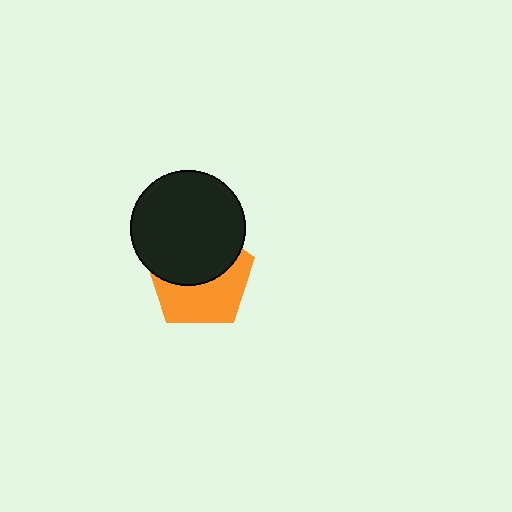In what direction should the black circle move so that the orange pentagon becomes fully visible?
The black circle should move up. That is the shortest direction to clear the overlap and leave the orange pentagon fully visible.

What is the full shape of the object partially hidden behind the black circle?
The partially hidden object is an orange pentagon.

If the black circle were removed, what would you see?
You would see the complete orange pentagon.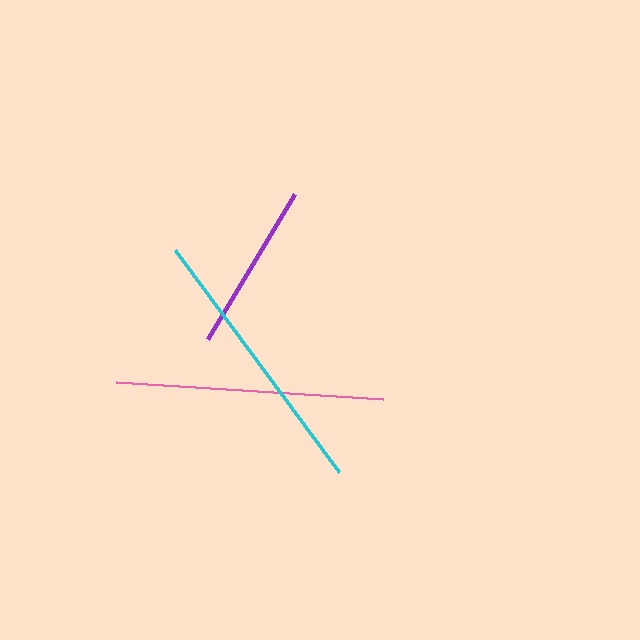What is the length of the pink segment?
The pink segment is approximately 267 pixels long.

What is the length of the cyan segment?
The cyan segment is approximately 275 pixels long.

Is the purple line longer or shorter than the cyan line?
The cyan line is longer than the purple line.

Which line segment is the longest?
The cyan line is the longest at approximately 275 pixels.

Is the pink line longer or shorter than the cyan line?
The cyan line is longer than the pink line.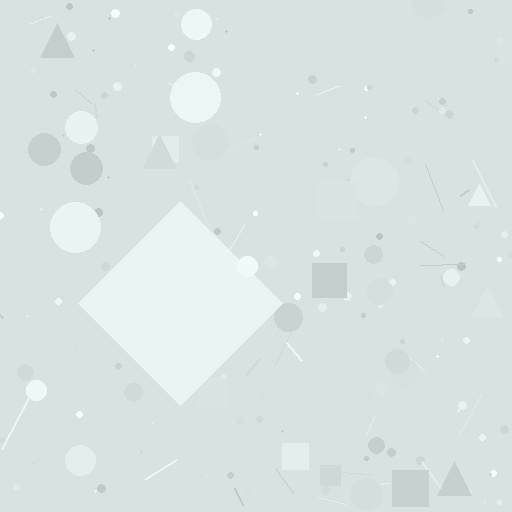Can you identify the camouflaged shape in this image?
The camouflaged shape is a diamond.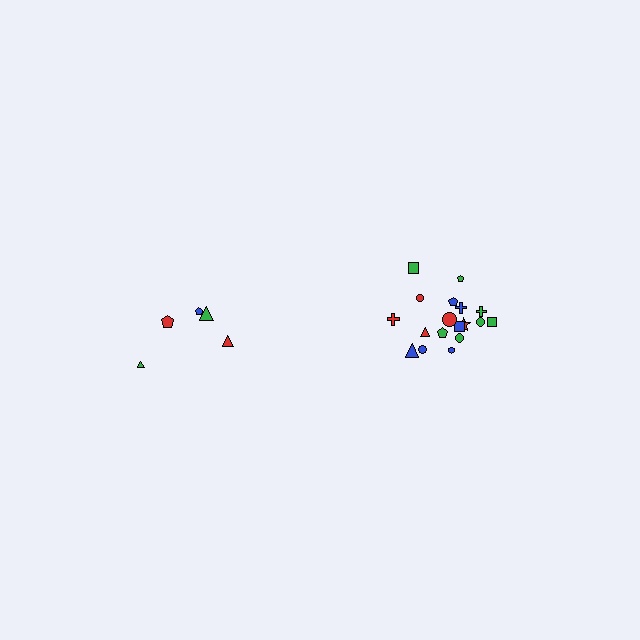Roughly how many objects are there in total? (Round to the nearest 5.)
Roughly 25 objects in total.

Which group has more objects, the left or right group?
The right group.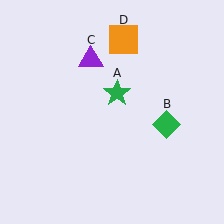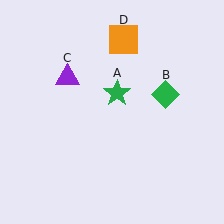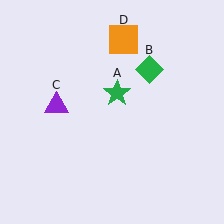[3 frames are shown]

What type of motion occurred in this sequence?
The green diamond (object B), purple triangle (object C) rotated counterclockwise around the center of the scene.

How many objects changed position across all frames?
2 objects changed position: green diamond (object B), purple triangle (object C).